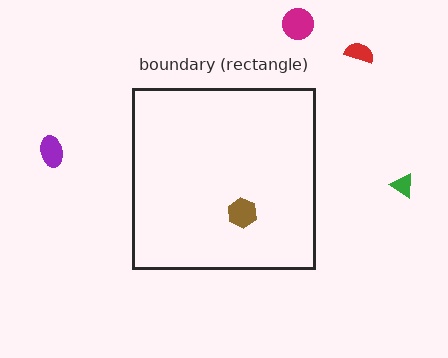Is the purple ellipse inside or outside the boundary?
Outside.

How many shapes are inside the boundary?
1 inside, 4 outside.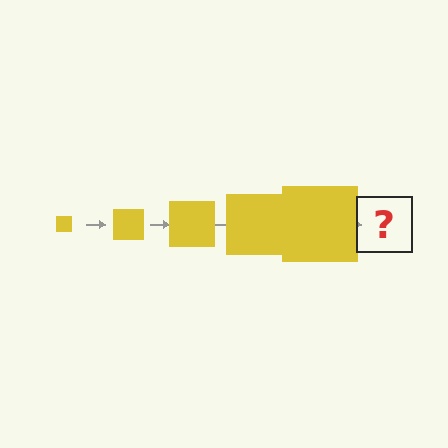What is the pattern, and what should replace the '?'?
The pattern is that the square gets progressively larger each step. The '?' should be a yellow square, larger than the previous one.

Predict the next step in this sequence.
The next step is a yellow square, larger than the previous one.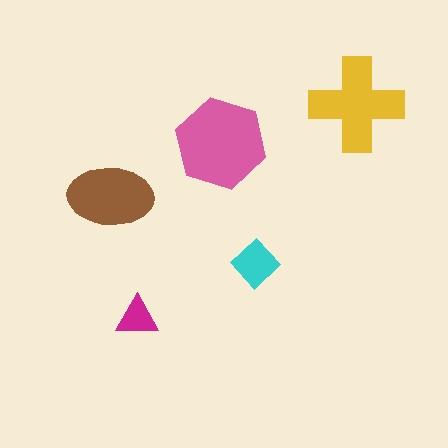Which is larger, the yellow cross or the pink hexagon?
The pink hexagon.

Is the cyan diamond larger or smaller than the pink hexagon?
Smaller.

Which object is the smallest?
The magenta triangle.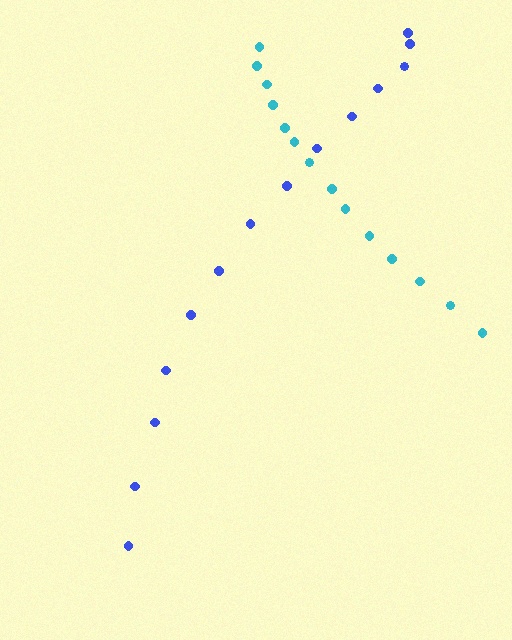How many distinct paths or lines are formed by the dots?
There are 2 distinct paths.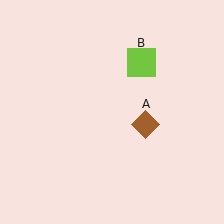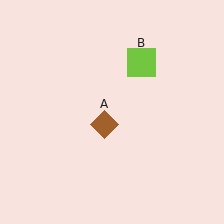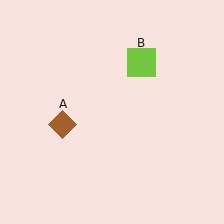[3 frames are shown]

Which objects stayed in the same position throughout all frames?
Lime square (object B) remained stationary.